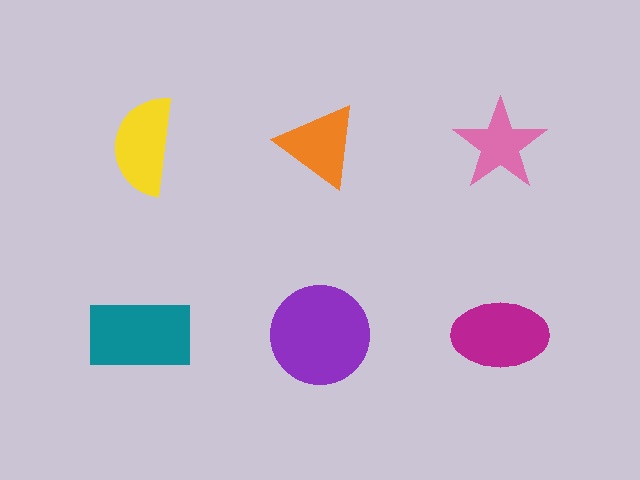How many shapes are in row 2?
3 shapes.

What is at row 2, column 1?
A teal rectangle.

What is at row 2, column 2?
A purple circle.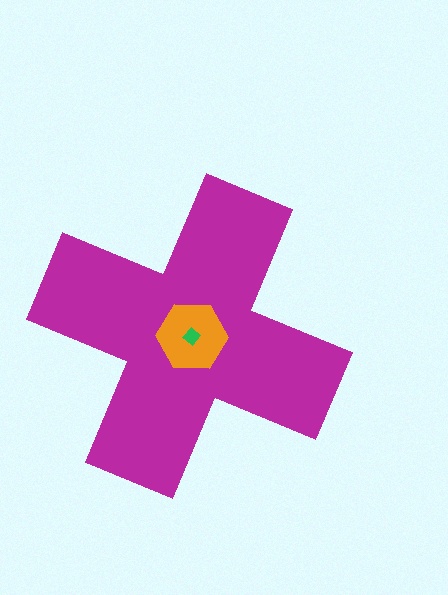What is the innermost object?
The green diamond.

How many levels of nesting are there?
3.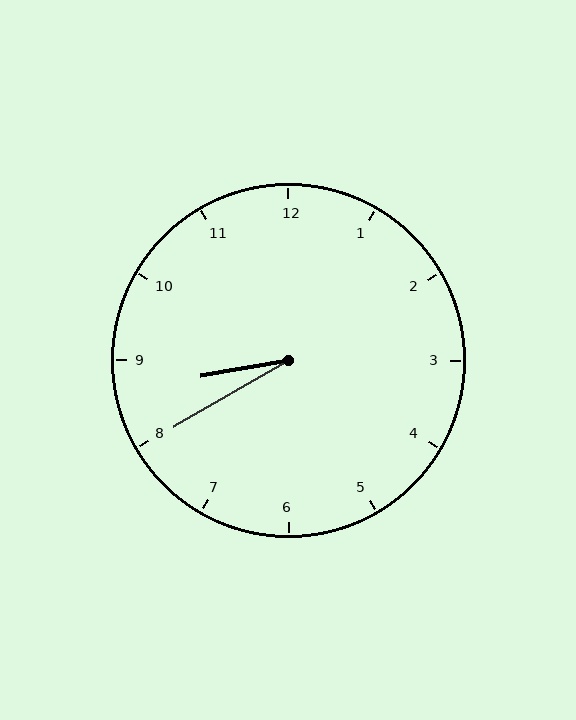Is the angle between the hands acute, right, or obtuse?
It is acute.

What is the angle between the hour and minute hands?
Approximately 20 degrees.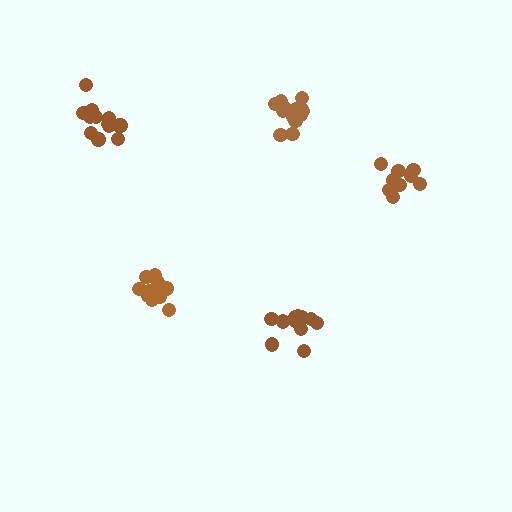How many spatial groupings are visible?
There are 5 spatial groupings.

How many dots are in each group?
Group 1: 11 dots, Group 2: 9 dots, Group 3: 15 dots, Group 4: 13 dots, Group 5: 14 dots (62 total).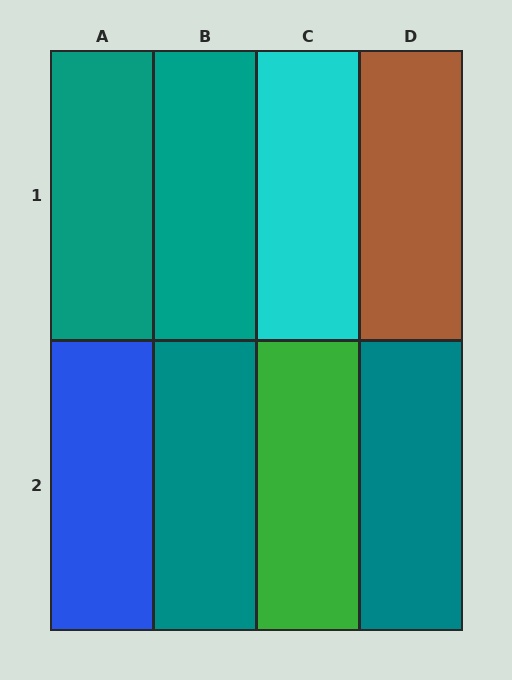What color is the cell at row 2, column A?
Blue.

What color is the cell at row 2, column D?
Teal.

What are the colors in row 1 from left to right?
Teal, teal, cyan, brown.